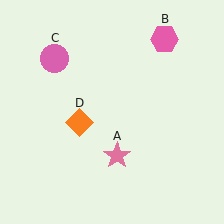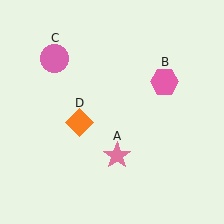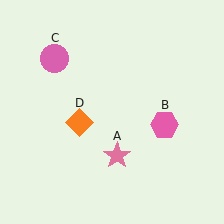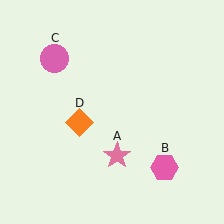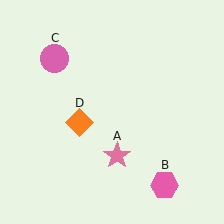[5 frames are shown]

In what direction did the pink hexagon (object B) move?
The pink hexagon (object B) moved down.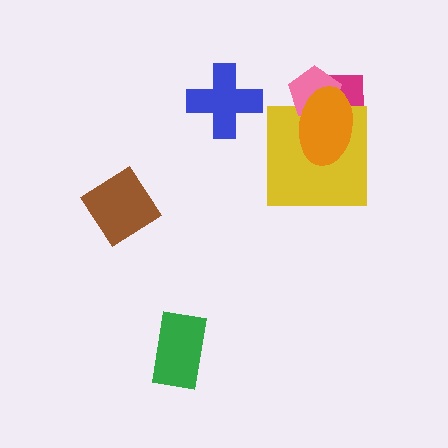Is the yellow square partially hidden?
Yes, it is partially covered by another shape.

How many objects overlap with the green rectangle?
0 objects overlap with the green rectangle.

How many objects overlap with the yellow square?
3 objects overlap with the yellow square.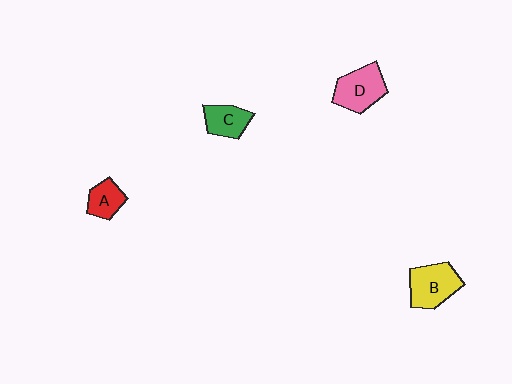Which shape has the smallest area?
Shape A (red).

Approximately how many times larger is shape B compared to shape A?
Approximately 1.6 times.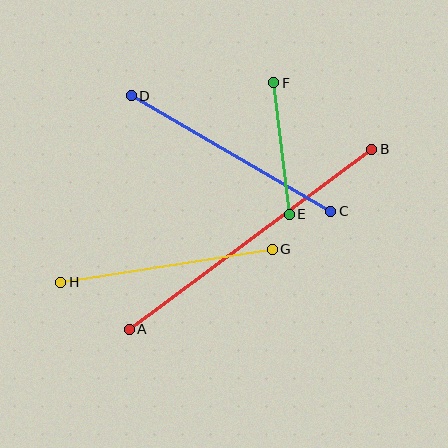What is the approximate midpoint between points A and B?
The midpoint is at approximately (251, 239) pixels.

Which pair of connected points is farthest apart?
Points A and B are farthest apart.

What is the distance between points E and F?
The distance is approximately 132 pixels.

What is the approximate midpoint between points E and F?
The midpoint is at approximately (281, 148) pixels.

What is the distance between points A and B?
The distance is approximately 302 pixels.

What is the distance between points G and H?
The distance is approximately 214 pixels.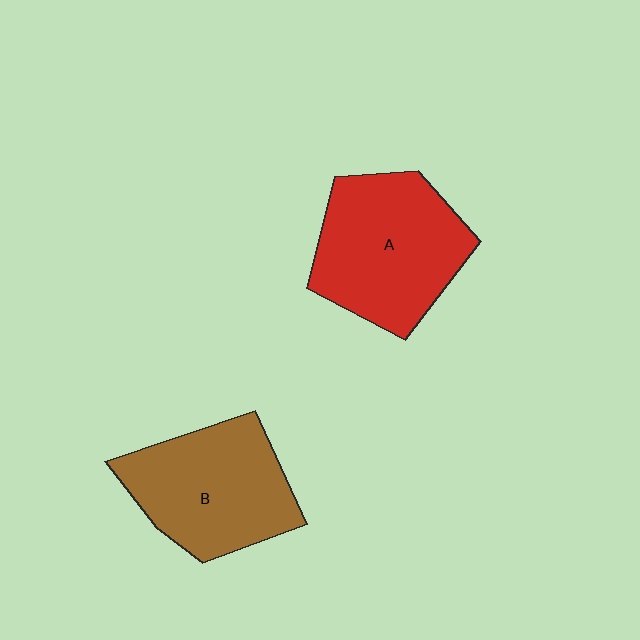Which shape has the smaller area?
Shape B (brown).